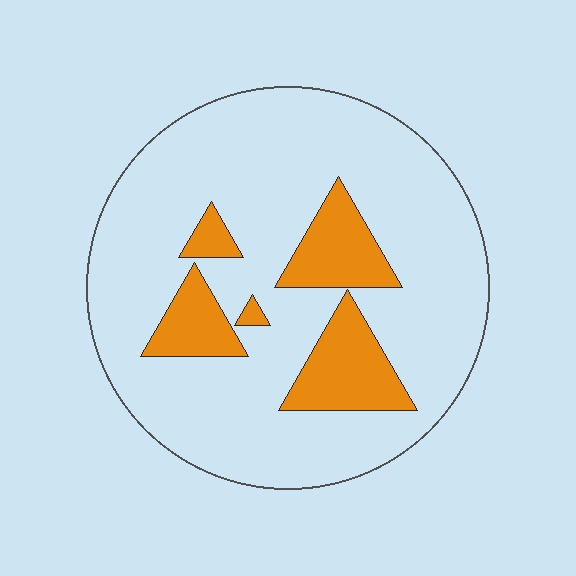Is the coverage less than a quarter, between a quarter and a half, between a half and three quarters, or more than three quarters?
Less than a quarter.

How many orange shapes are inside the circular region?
5.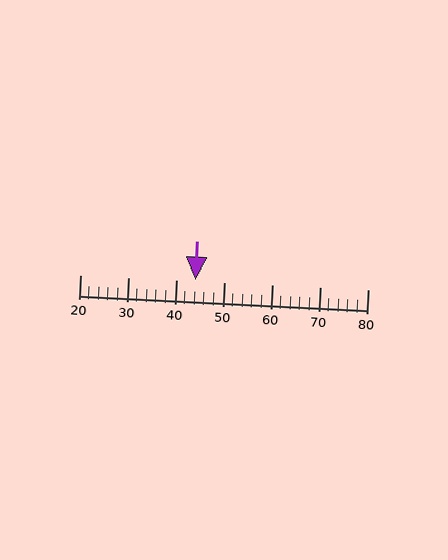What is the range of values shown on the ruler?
The ruler shows values from 20 to 80.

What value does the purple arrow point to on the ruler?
The purple arrow points to approximately 44.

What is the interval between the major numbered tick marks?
The major tick marks are spaced 10 units apart.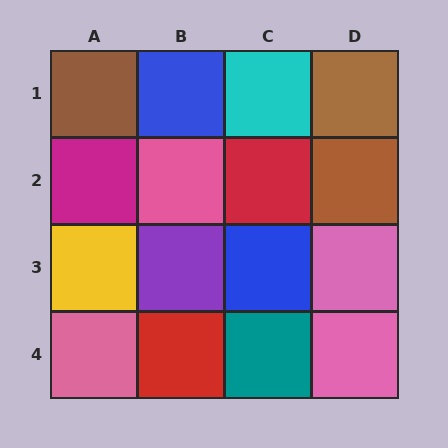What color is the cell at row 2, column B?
Pink.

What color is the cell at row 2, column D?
Brown.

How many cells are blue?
2 cells are blue.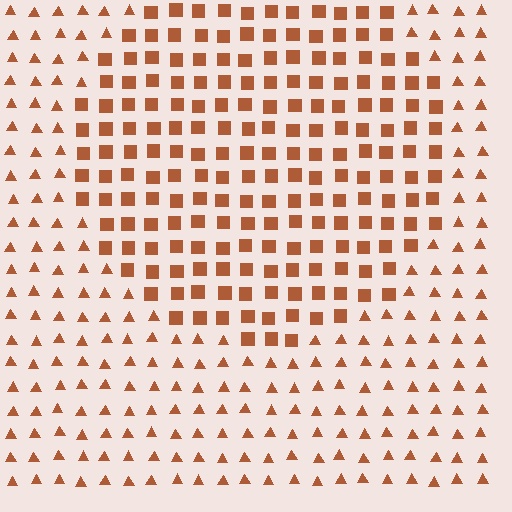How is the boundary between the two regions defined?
The boundary is defined by a change in element shape: squares inside vs. triangles outside. All elements share the same color and spacing.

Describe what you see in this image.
The image is filled with small brown elements arranged in a uniform grid. A circle-shaped region contains squares, while the surrounding area contains triangles. The boundary is defined purely by the change in element shape.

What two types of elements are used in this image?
The image uses squares inside the circle region and triangles outside it.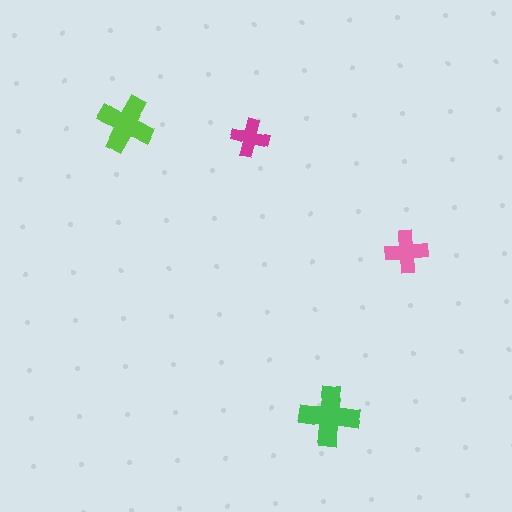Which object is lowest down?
The green cross is bottommost.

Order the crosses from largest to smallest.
the green one, the lime one, the pink one, the magenta one.